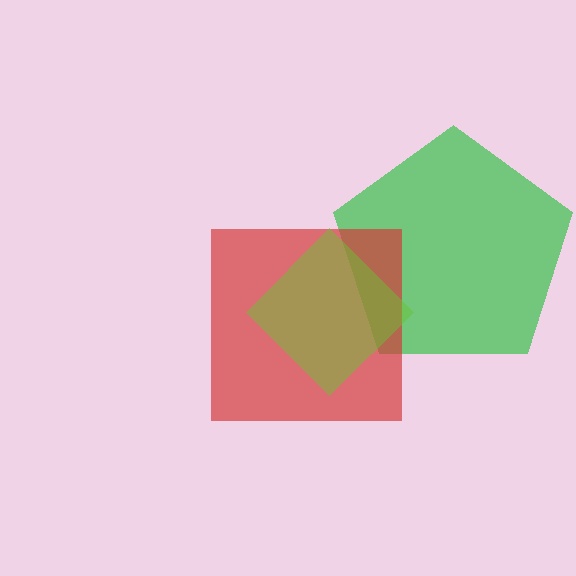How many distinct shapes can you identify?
There are 3 distinct shapes: a green pentagon, a red square, a lime diamond.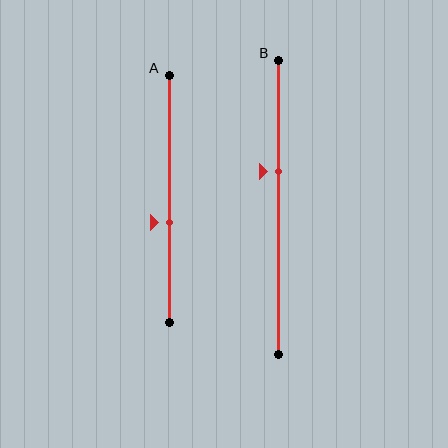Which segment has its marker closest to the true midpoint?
Segment A has its marker closest to the true midpoint.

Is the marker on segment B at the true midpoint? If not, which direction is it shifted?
No, the marker on segment B is shifted upward by about 12% of the segment length.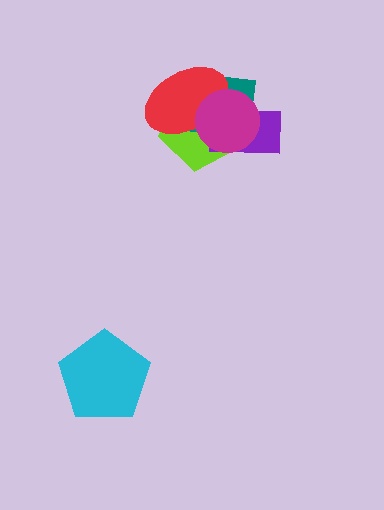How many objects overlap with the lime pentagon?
4 objects overlap with the lime pentagon.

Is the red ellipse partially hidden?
Yes, it is partially covered by another shape.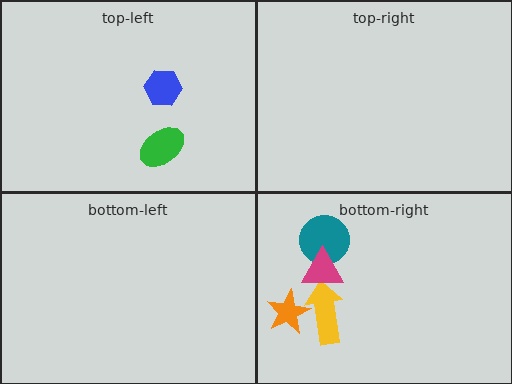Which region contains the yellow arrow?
The bottom-right region.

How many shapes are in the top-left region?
2.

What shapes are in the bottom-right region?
The orange star, the yellow arrow, the teal circle, the magenta triangle.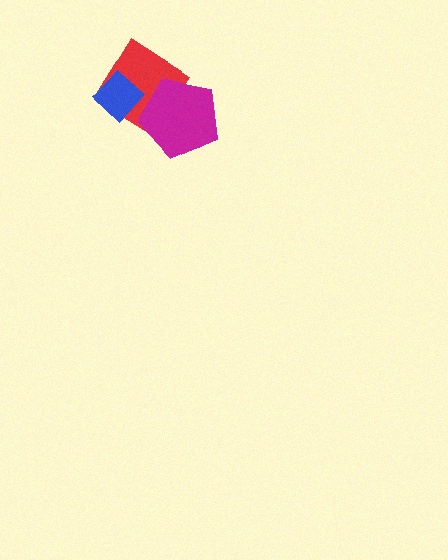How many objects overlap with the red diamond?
2 objects overlap with the red diamond.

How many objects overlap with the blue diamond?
1 object overlaps with the blue diamond.